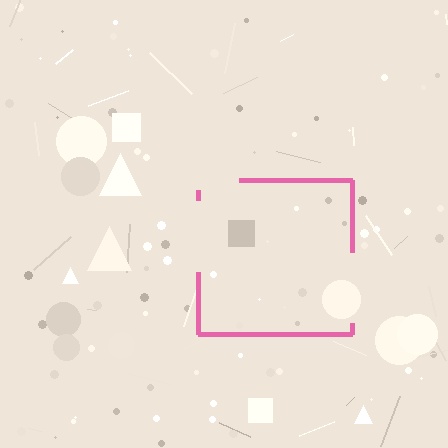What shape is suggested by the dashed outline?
The dashed outline suggests a square.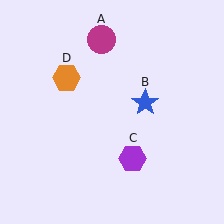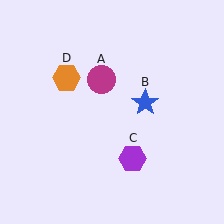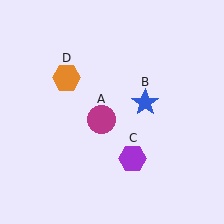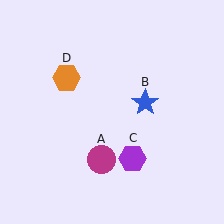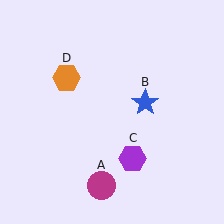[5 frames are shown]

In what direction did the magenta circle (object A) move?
The magenta circle (object A) moved down.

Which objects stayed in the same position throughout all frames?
Blue star (object B) and purple hexagon (object C) and orange hexagon (object D) remained stationary.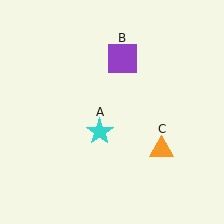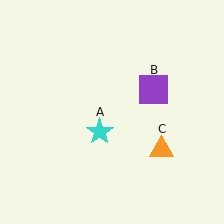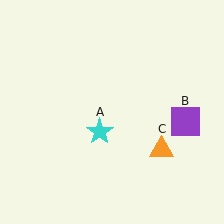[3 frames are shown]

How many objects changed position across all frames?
1 object changed position: purple square (object B).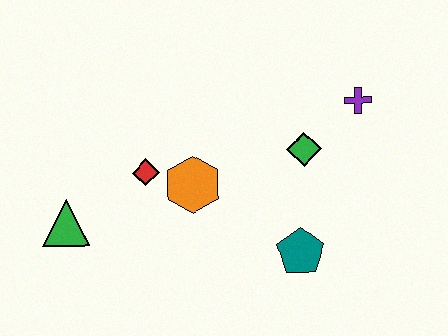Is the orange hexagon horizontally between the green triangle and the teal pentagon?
Yes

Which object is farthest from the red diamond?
The purple cross is farthest from the red diamond.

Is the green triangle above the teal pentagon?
Yes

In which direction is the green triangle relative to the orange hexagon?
The green triangle is to the left of the orange hexagon.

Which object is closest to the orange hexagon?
The red diamond is closest to the orange hexagon.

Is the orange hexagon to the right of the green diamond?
No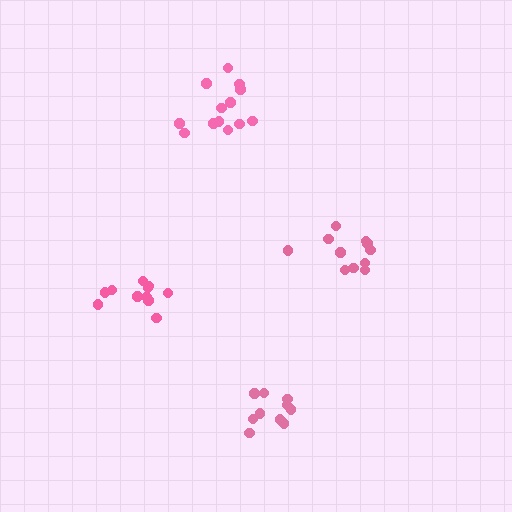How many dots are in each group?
Group 1: 11 dots, Group 2: 11 dots, Group 3: 13 dots, Group 4: 11 dots (46 total).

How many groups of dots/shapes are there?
There are 4 groups.